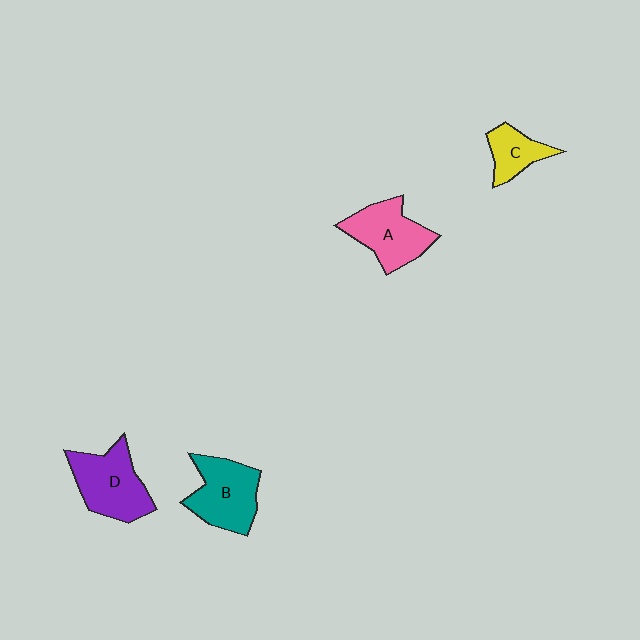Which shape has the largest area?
Shape D (purple).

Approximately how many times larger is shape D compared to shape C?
Approximately 1.9 times.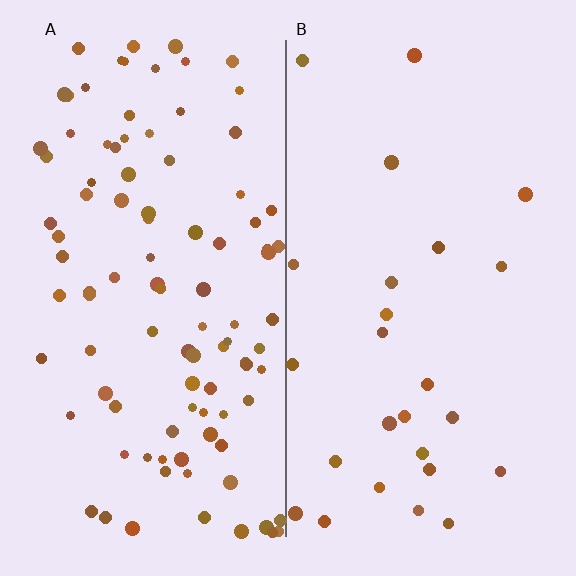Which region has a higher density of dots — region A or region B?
A (the left).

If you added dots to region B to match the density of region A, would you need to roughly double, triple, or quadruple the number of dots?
Approximately quadruple.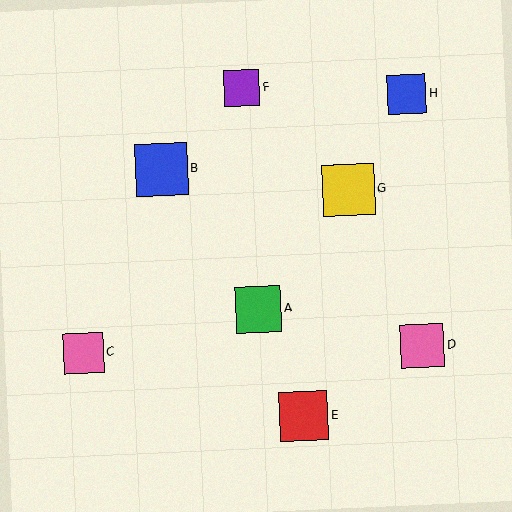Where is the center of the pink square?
The center of the pink square is at (422, 346).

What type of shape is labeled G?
Shape G is a yellow square.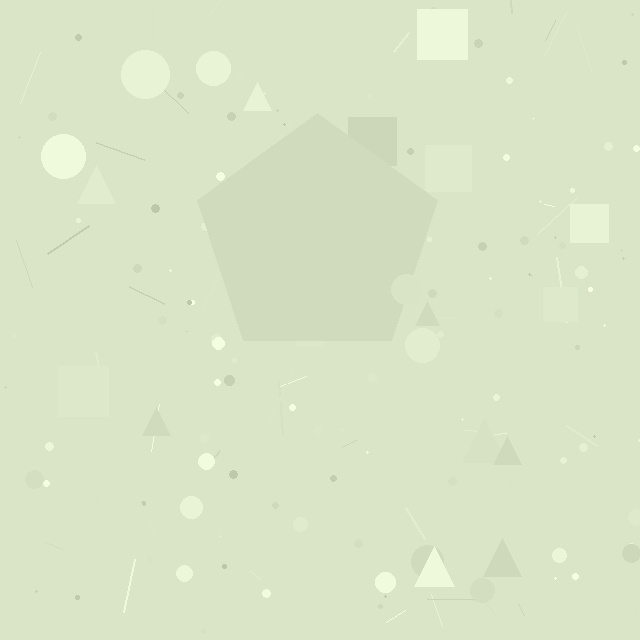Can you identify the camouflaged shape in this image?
The camouflaged shape is a pentagon.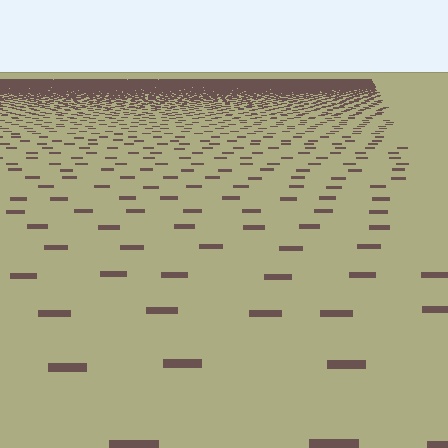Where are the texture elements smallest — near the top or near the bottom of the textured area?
Near the top.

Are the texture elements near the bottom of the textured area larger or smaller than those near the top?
Larger. Near the bottom, elements are closer to the viewer and appear at a bigger on-screen size.